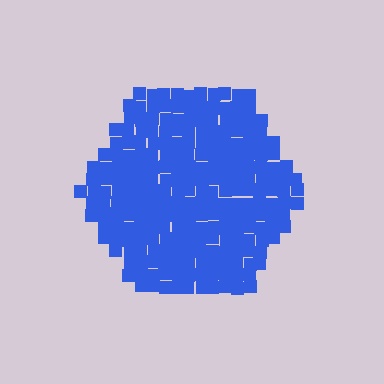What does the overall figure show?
The overall figure shows a hexagon.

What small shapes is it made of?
It is made of small squares.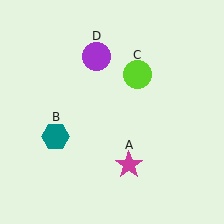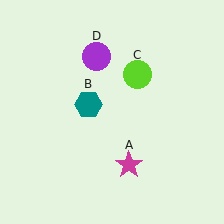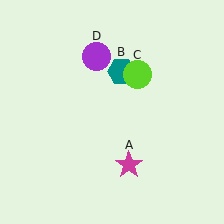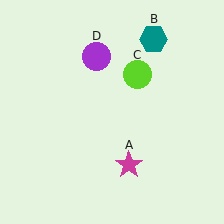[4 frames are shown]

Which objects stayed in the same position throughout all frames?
Magenta star (object A) and lime circle (object C) and purple circle (object D) remained stationary.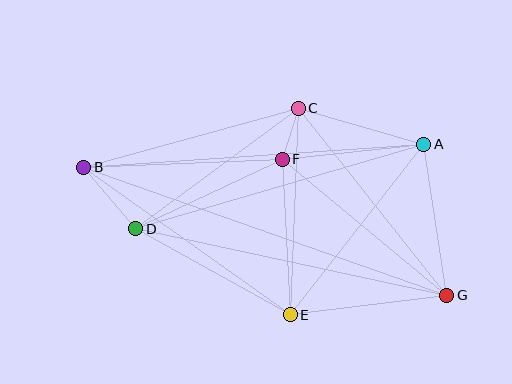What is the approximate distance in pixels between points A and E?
The distance between A and E is approximately 217 pixels.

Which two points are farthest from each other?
Points B and G are farthest from each other.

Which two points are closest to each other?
Points C and F are closest to each other.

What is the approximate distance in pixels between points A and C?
The distance between A and C is approximately 131 pixels.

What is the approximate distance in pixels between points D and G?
The distance between D and G is approximately 318 pixels.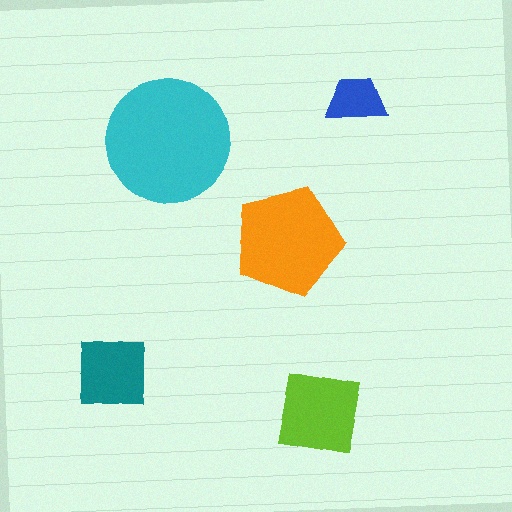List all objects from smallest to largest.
The blue trapezoid, the teal square, the lime square, the orange pentagon, the cyan circle.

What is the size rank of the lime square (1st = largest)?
3rd.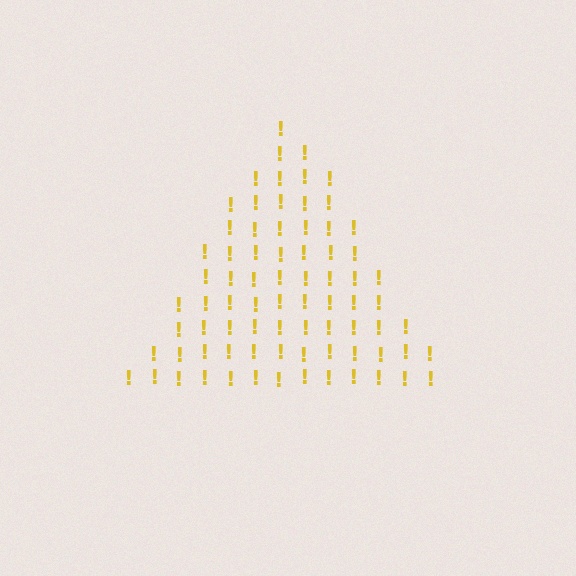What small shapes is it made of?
It is made of small exclamation marks.